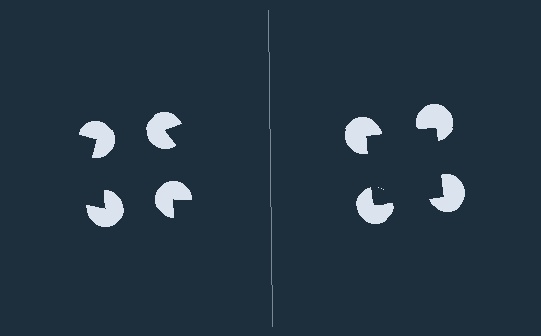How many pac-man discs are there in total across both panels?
8 — 4 on each side.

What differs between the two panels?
The pac-man discs are positioned identically on both sides; only the wedge orientations differ. On the right they align to a square; on the left they are misaligned.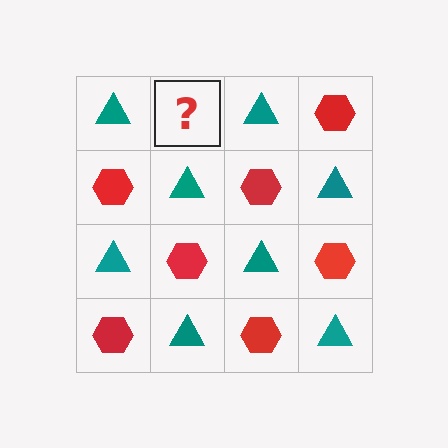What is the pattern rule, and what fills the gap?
The rule is that it alternates teal triangle and red hexagon in a checkerboard pattern. The gap should be filled with a red hexagon.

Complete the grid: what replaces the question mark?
The question mark should be replaced with a red hexagon.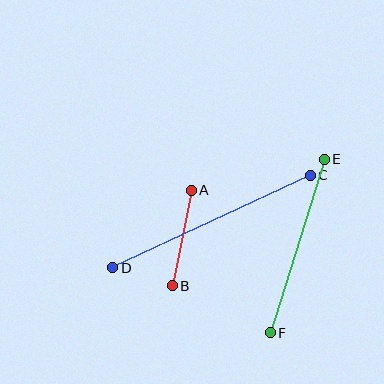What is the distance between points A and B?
The distance is approximately 98 pixels.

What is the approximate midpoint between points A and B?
The midpoint is at approximately (182, 238) pixels.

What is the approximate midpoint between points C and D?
The midpoint is at approximately (212, 222) pixels.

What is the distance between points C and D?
The distance is approximately 218 pixels.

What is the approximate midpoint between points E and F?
The midpoint is at approximately (297, 246) pixels.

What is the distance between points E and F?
The distance is approximately 182 pixels.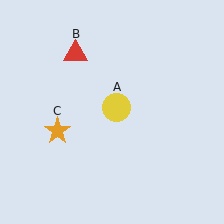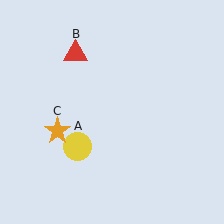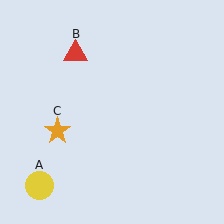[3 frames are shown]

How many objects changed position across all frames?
1 object changed position: yellow circle (object A).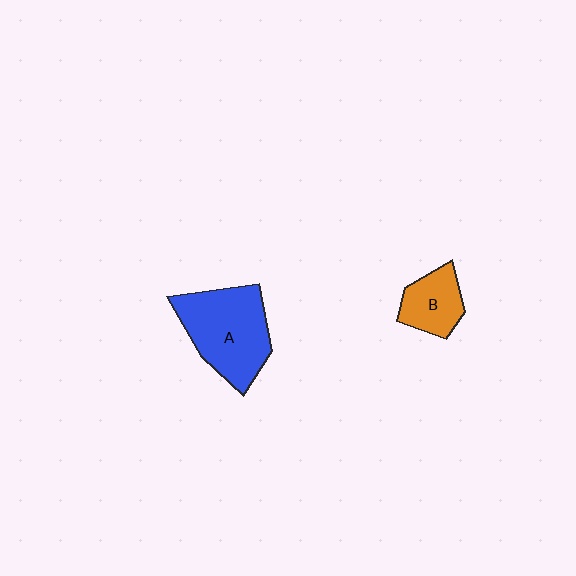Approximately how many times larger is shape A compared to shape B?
Approximately 2.0 times.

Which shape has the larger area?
Shape A (blue).